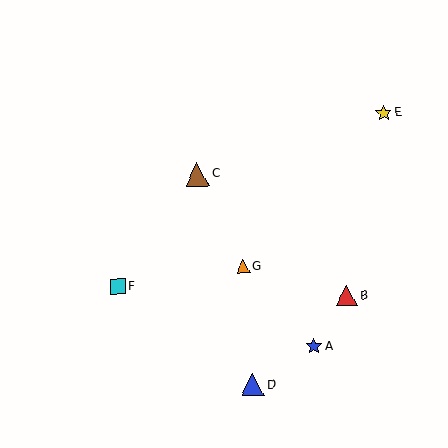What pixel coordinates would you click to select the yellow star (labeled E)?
Click at (384, 113) to select the yellow star E.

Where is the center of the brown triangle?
The center of the brown triangle is at (197, 174).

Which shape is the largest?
The brown triangle (labeled C) is the largest.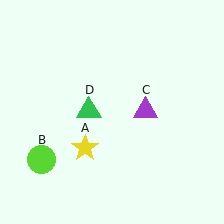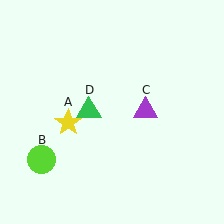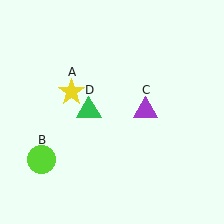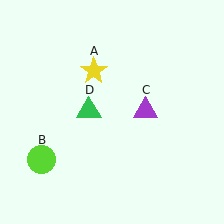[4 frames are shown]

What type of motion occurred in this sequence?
The yellow star (object A) rotated clockwise around the center of the scene.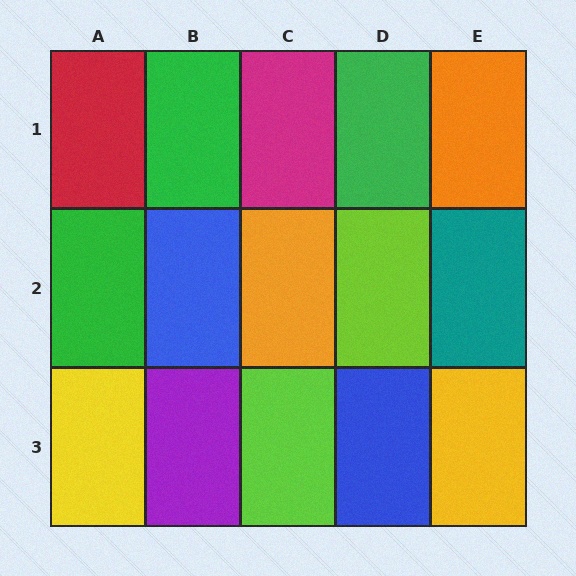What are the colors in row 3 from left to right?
Yellow, purple, lime, blue, yellow.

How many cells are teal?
1 cell is teal.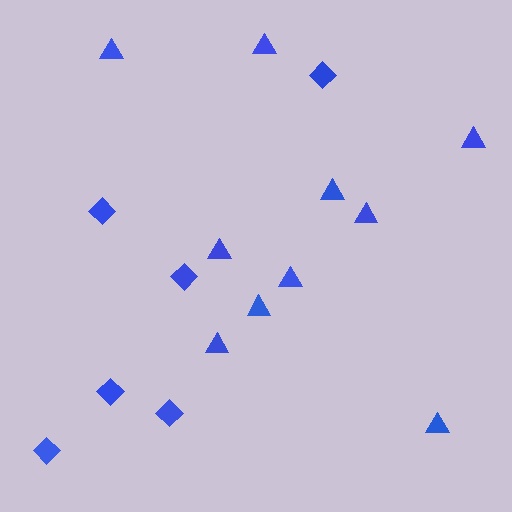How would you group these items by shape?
There are 2 groups: one group of triangles (10) and one group of diamonds (6).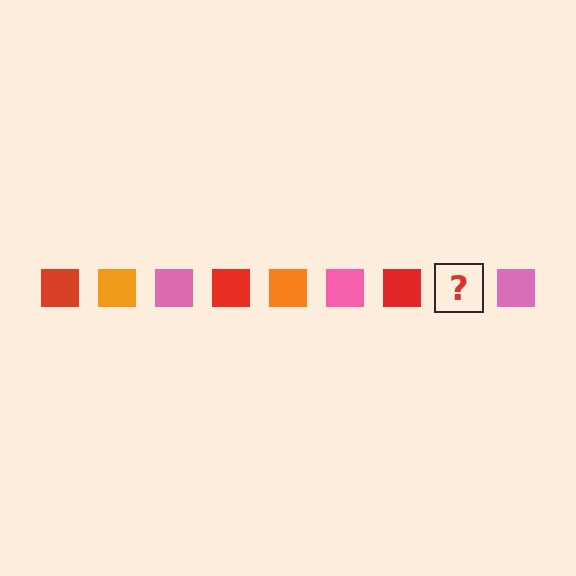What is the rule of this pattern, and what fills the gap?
The rule is that the pattern cycles through red, orange, pink squares. The gap should be filled with an orange square.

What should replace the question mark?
The question mark should be replaced with an orange square.